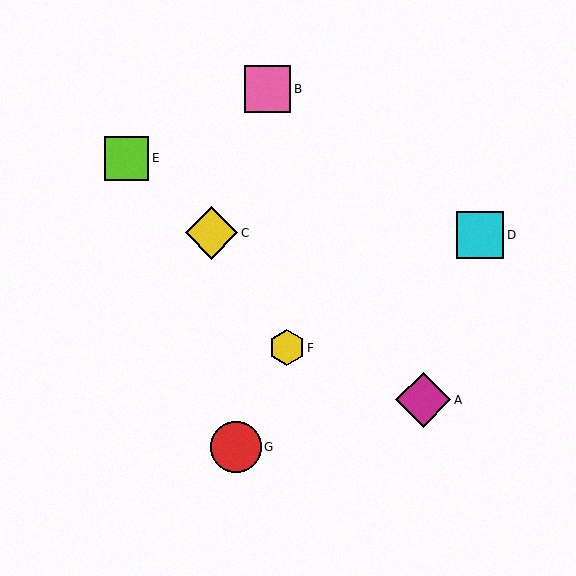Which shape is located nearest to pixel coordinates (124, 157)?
The lime square (labeled E) at (126, 158) is nearest to that location.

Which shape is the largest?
The magenta diamond (labeled A) is the largest.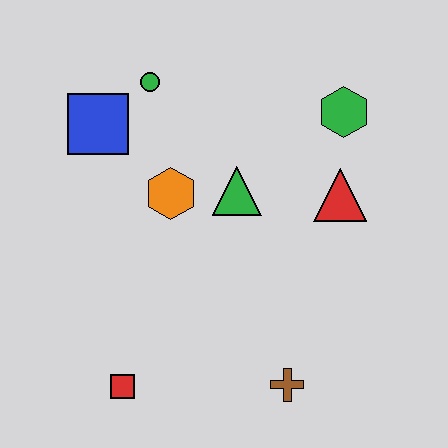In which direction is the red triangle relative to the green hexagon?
The red triangle is below the green hexagon.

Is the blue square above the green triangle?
Yes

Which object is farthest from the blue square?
The brown cross is farthest from the blue square.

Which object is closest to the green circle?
The blue square is closest to the green circle.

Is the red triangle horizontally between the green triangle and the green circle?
No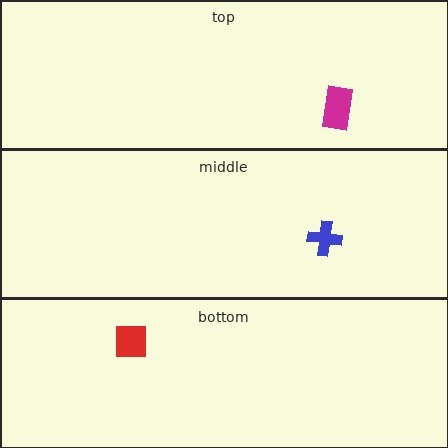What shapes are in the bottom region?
The red square.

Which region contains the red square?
The bottom region.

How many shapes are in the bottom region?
1.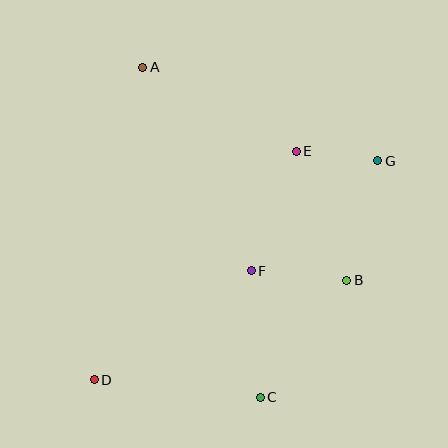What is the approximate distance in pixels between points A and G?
The distance between A and G is approximately 253 pixels.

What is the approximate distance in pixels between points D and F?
The distance between D and F is approximately 191 pixels.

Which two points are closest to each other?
Points E and G are closest to each other.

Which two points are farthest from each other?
Points D and G are farthest from each other.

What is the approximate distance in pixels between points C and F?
The distance between C and F is approximately 127 pixels.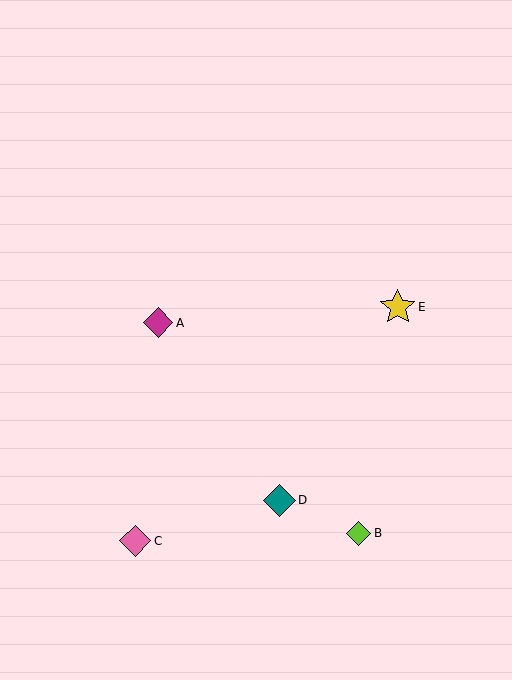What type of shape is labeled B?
Shape B is a lime diamond.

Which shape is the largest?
The yellow star (labeled E) is the largest.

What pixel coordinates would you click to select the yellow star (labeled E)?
Click at (398, 307) to select the yellow star E.